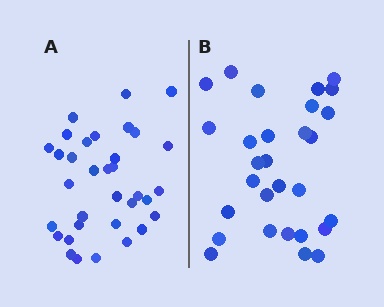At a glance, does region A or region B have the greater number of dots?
Region A (the left region) has more dots.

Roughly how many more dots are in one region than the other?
Region A has about 5 more dots than region B.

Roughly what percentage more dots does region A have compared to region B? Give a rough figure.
About 15% more.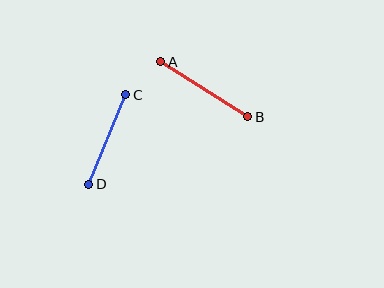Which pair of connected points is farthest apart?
Points A and B are farthest apart.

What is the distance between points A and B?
The distance is approximately 103 pixels.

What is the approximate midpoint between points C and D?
The midpoint is at approximately (107, 140) pixels.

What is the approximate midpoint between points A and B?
The midpoint is at approximately (204, 89) pixels.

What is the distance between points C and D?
The distance is approximately 97 pixels.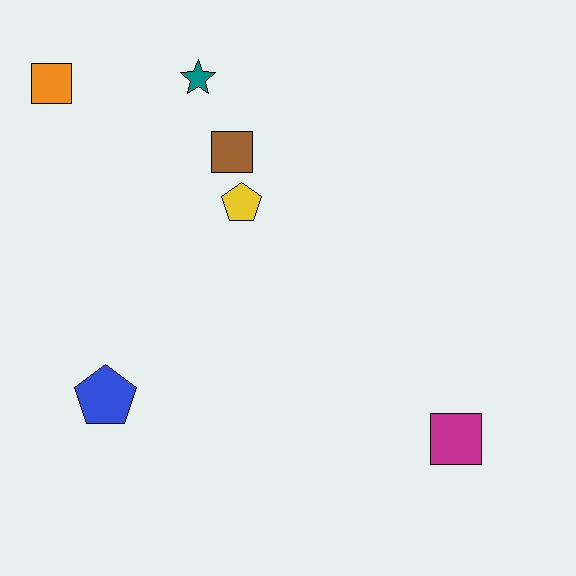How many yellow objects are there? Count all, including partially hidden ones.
There is 1 yellow object.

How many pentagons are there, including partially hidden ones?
There are 2 pentagons.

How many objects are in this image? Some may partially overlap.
There are 6 objects.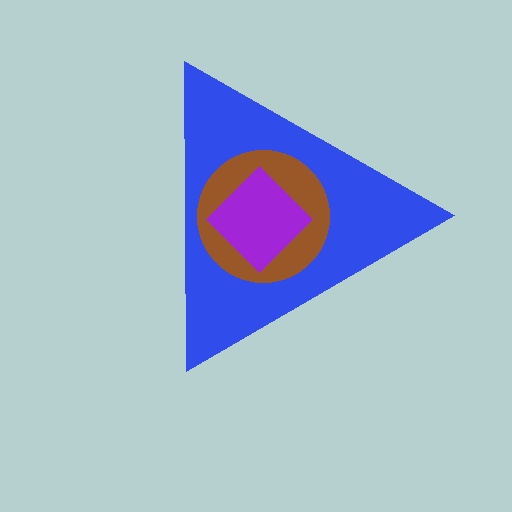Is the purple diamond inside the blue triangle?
Yes.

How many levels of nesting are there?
3.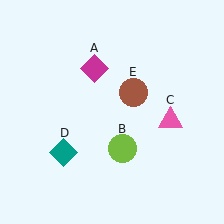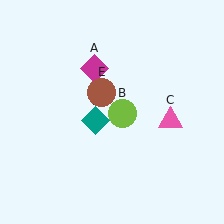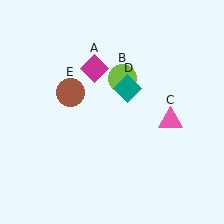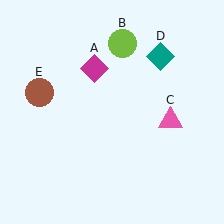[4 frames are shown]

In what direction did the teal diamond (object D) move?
The teal diamond (object D) moved up and to the right.